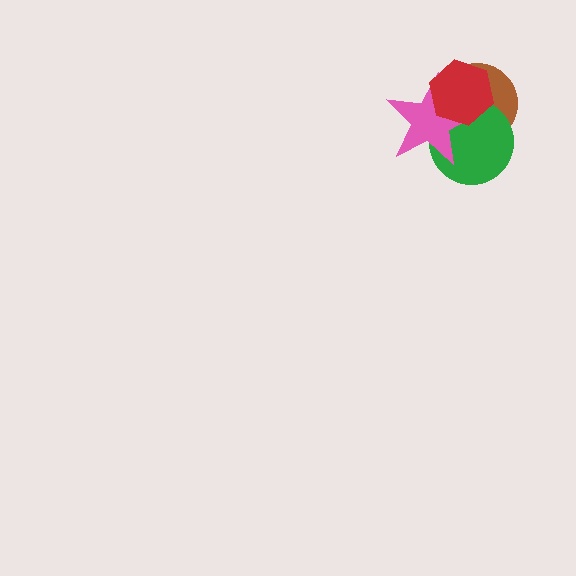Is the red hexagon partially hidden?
No, no other shape covers it.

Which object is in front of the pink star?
The red hexagon is in front of the pink star.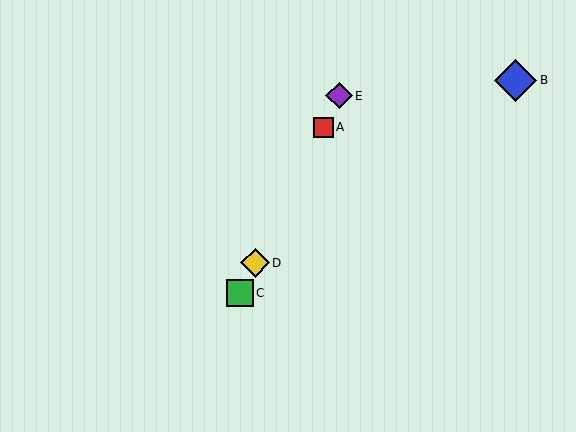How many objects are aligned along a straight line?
4 objects (A, C, D, E) are aligned along a straight line.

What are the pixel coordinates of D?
Object D is at (255, 263).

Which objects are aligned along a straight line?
Objects A, C, D, E are aligned along a straight line.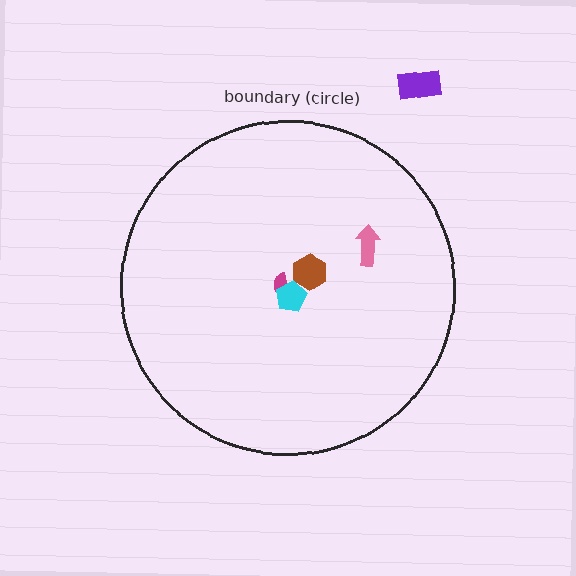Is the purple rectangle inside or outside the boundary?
Outside.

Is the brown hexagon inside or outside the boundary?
Inside.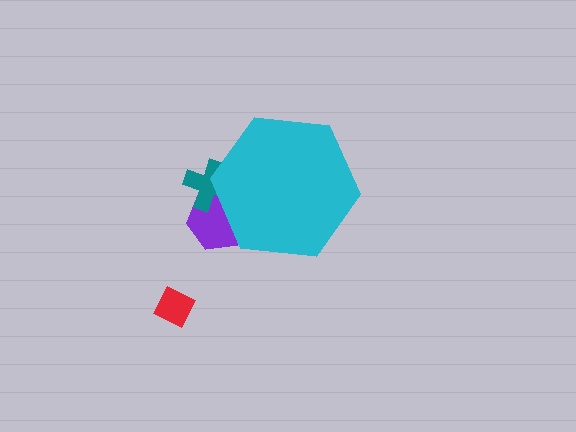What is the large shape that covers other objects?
A cyan hexagon.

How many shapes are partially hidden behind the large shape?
2 shapes are partially hidden.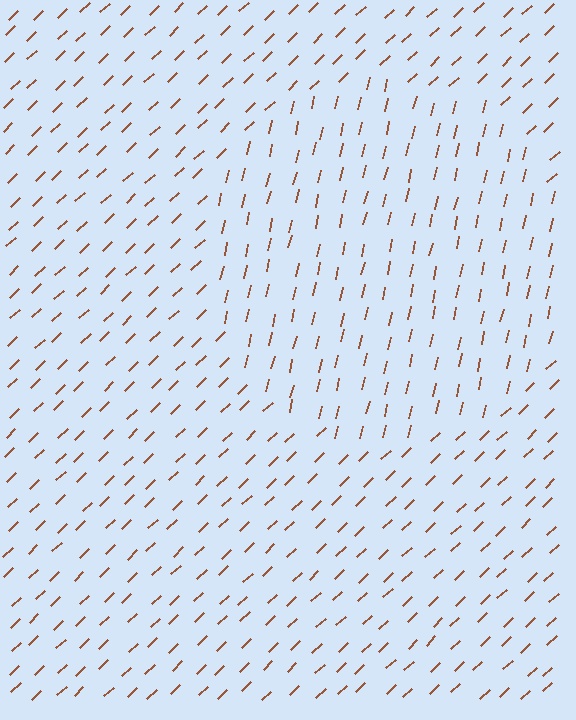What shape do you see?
I see a circle.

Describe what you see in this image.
The image is filled with small brown line segments. A circle region in the image has lines oriented differently from the surrounding lines, creating a visible texture boundary.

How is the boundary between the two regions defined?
The boundary is defined purely by a change in line orientation (approximately 34 degrees difference). All lines are the same color and thickness.